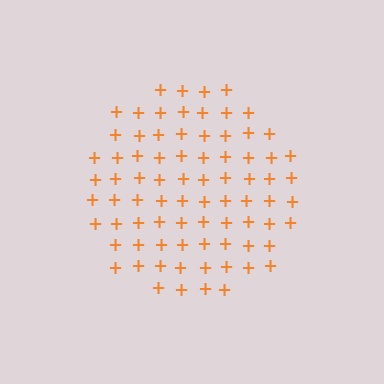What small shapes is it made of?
It is made of small plus signs.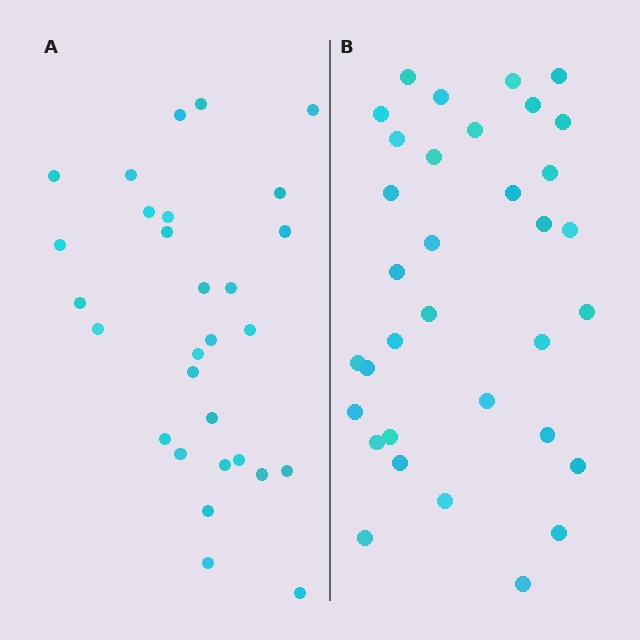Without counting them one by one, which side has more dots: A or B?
Region B (the right region) has more dots.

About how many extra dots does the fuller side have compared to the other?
Region B has about 5 more dots than region A.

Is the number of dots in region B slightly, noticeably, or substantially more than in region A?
Region B has only slightly more — the two regions are fairly close. The ratio is roughly 1.2 to 1.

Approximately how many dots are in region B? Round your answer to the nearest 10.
About 30 dots. (The exact count is 34, which rounds to 30.)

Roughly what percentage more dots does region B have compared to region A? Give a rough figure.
About 15% more.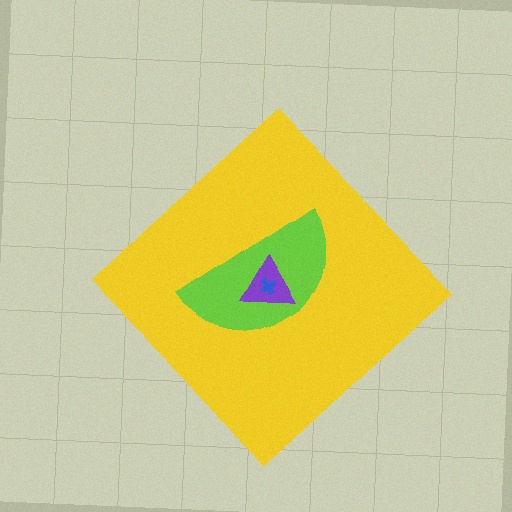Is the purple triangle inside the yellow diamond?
Yes.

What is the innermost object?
The blue cross.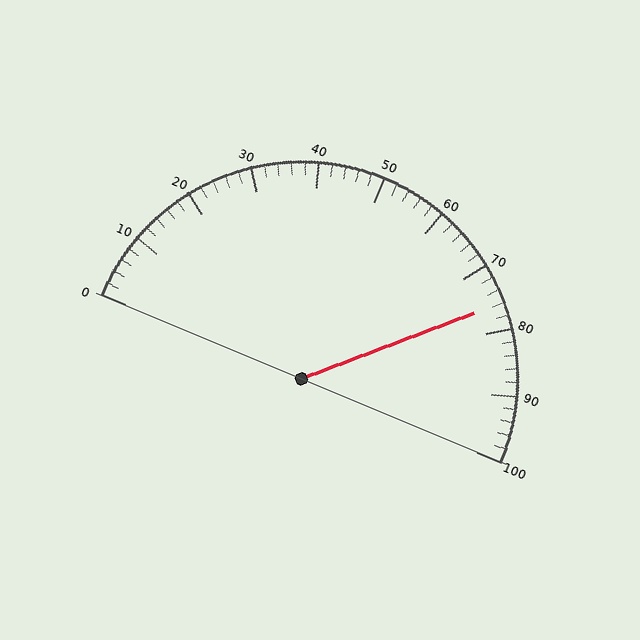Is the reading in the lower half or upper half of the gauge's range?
The reading is in the upper half of the range (0 to 100).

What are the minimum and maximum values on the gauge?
The gauge ranges from 0 to 100.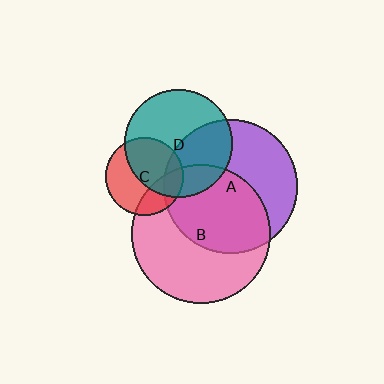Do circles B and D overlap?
Yes.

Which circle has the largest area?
Circle B (pink).